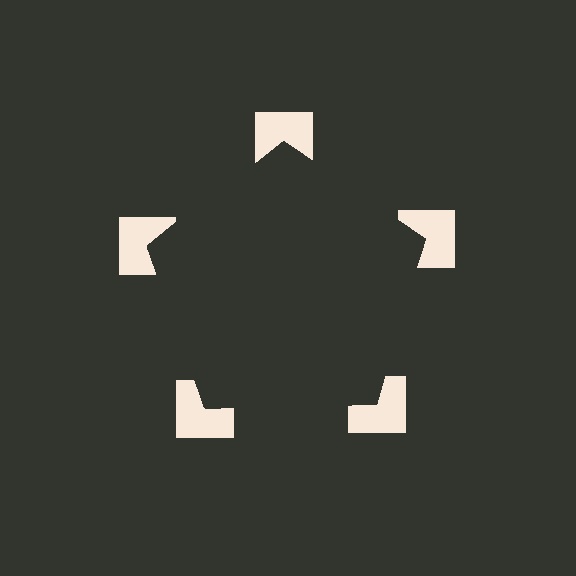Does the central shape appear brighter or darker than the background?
It typically appears slightly darker than the background, even though no actual brightness change is drawn.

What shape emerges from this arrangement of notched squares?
An illusory pentagon — its edges are inferred from the aligned wedge cuts in the notched squares, not physically drawn.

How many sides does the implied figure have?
5 sides.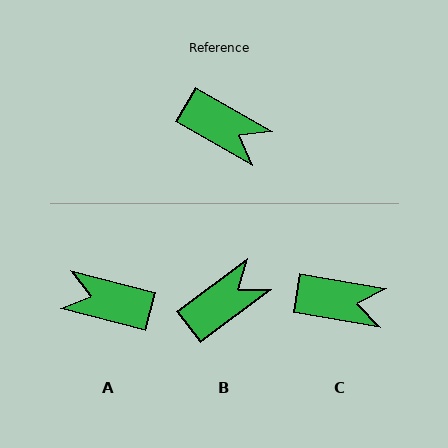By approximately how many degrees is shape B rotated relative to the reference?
Approximately 67 degrees counter-clockwise.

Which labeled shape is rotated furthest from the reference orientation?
A, about 165 degrees away.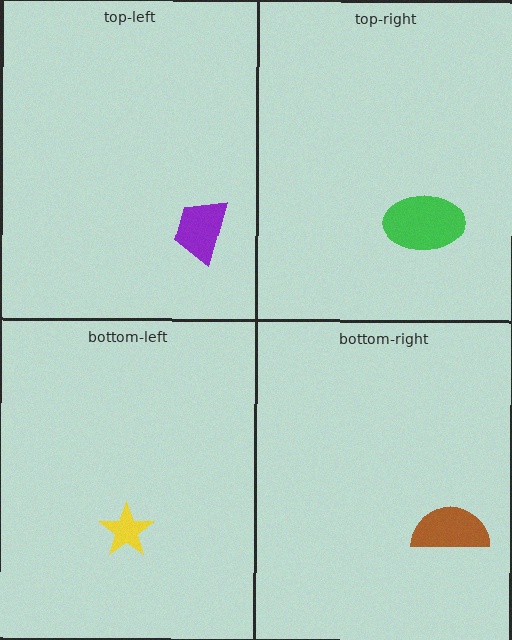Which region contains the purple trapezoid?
The top-left region.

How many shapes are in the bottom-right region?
1.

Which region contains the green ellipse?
The top-right region.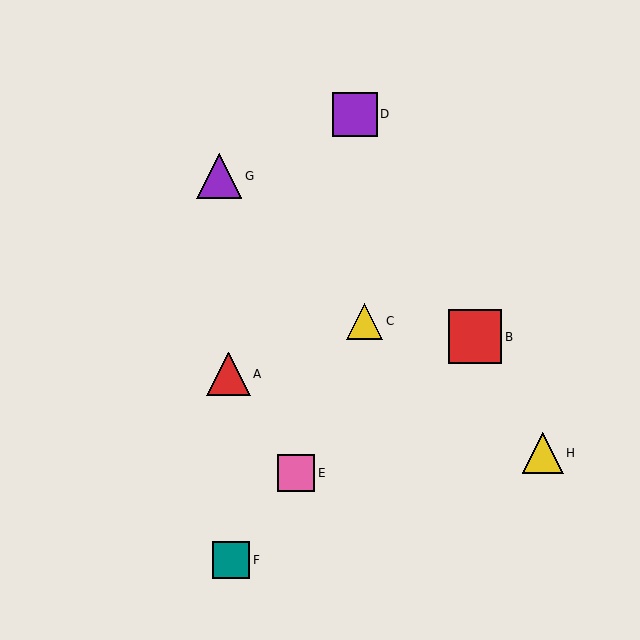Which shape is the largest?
The red square (labeled B) is the largest.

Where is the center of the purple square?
The center of the purple square is at (355, 114).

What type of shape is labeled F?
Shape F is a teal square.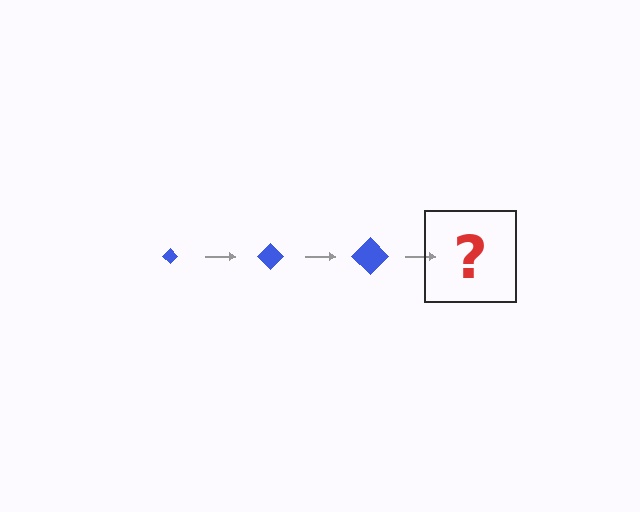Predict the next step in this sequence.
The next step is a blue diamond, larger than the previous one.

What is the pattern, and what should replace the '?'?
The pattern is that the diamond gets progressively larger each step. The '?' should be a blue diamond, larger than the previous one.